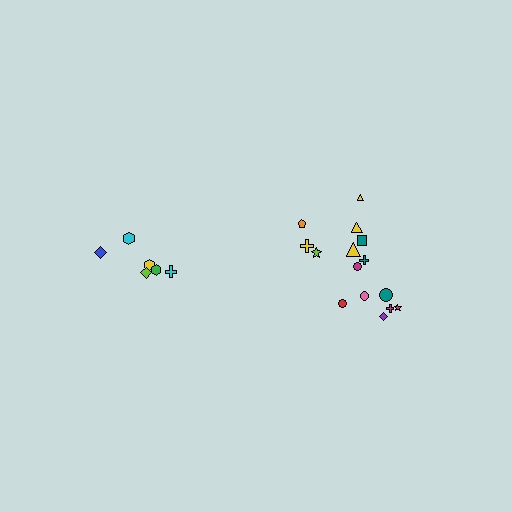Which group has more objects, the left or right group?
The right group.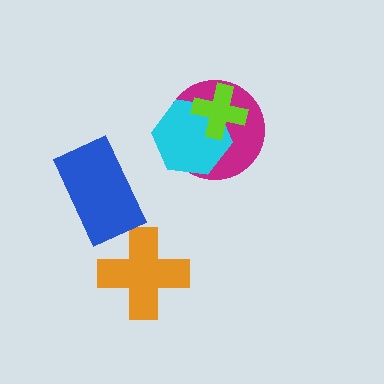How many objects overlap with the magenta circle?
2 objects overlap with the magenta circle.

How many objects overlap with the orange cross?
0 objects overlap with the orange cross.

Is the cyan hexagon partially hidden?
Yes, it is partially covered by another shape.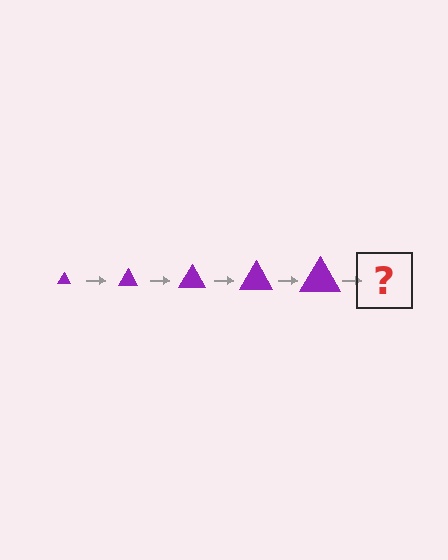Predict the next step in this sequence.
The next step is a purple triangle, larger than the previous one.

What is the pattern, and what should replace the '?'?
The pattern is that the triangle gets progressively larger each step. The '?' should be a purple triangle, larger than the previous one.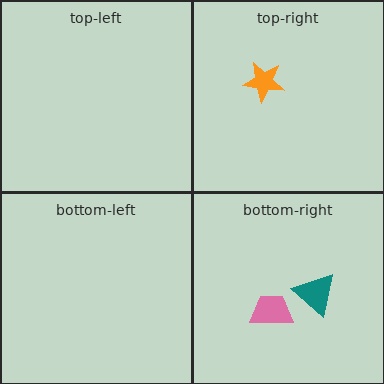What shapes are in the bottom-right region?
The pink trapezoid, the teal triangle.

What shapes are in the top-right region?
The orange star.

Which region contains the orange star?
The top-right region.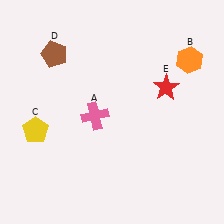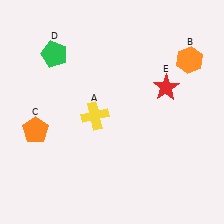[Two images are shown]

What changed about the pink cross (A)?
In Image 1, A is pink. In Image 2, it changed to yellow.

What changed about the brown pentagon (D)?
In Image 1, D is brown. In Image 2, it changed to green.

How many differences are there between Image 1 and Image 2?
There are 3 differences between the two images.